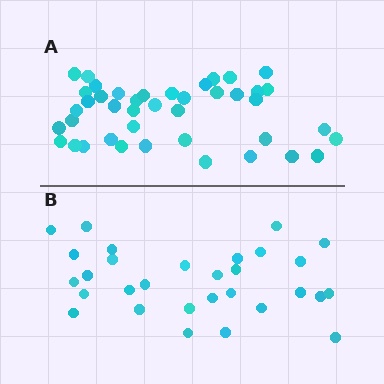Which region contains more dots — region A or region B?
Region A (the top region) has more dots.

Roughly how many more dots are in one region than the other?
Region A has roughly 12 or so more dots than region B.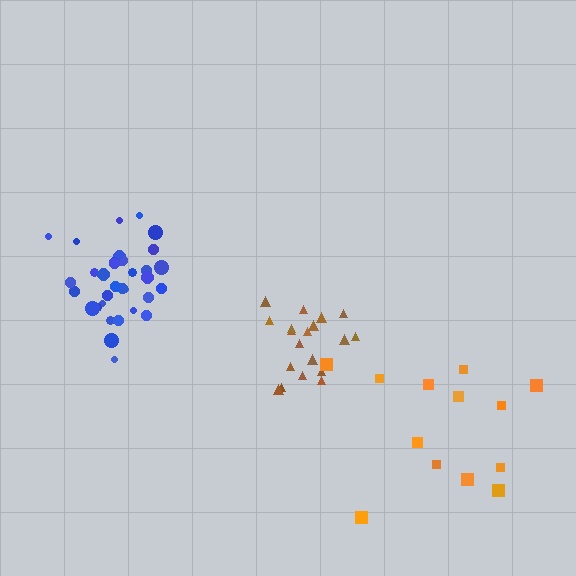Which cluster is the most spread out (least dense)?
Orange.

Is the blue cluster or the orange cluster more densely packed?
Blue.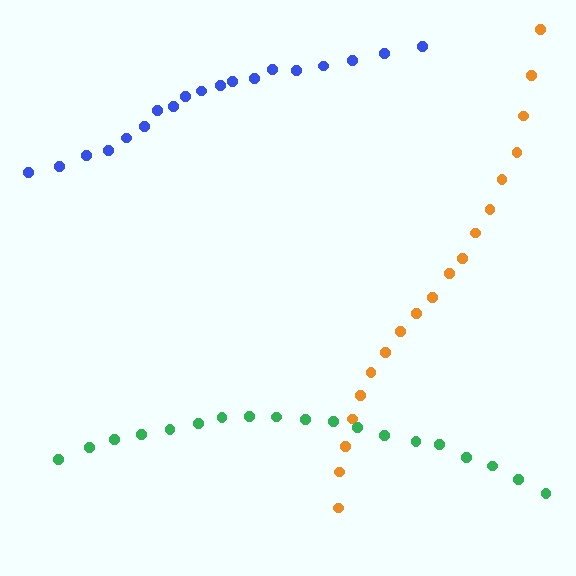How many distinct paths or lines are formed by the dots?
There are 3 distinct paths.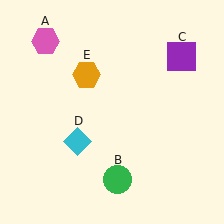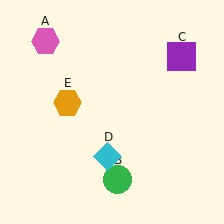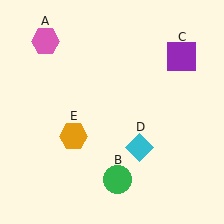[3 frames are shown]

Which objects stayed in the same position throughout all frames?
Pink hexagon (object A) and green circle (object B) and purple square (object C) remained stationary.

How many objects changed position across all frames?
2 objects changed position: cyan diamond (object D), orange hexagon (object E).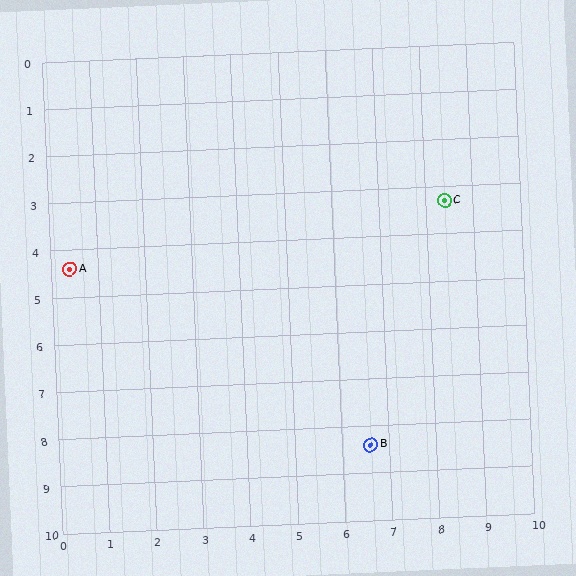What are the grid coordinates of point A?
Point A is at approximately (0.4, 4.4).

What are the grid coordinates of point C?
Point C is at approximately (8.4, 3.3).